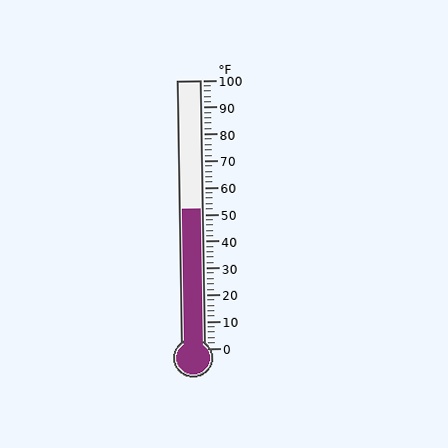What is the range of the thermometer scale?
The thermometer scale ranges from 0°F to 100°F.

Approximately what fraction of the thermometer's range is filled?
The thermometer is filled to approximately 50% of its range.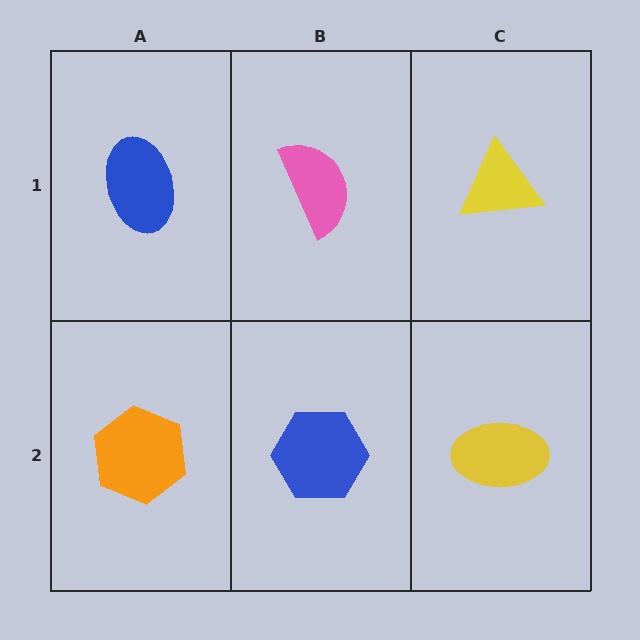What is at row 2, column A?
An orange hexagon.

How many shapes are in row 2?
3 shapes.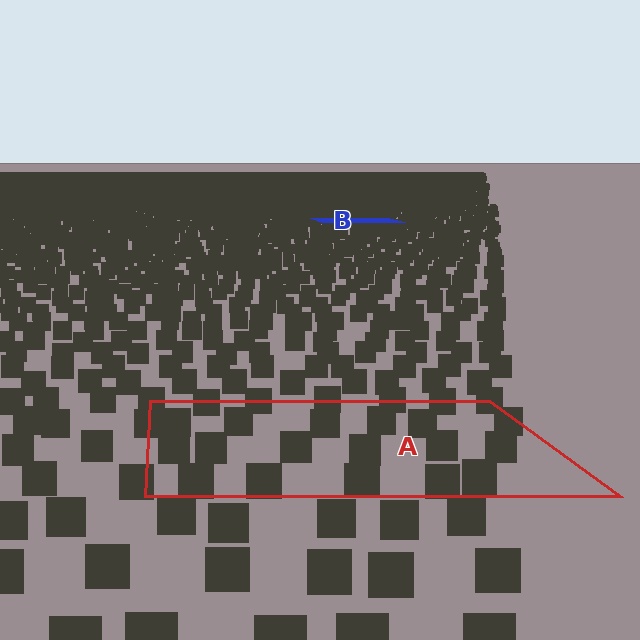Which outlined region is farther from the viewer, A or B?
Region B is farther from the viewer — the texture elements inside it appear smaller and more densely packed.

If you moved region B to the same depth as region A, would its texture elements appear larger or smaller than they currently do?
They would appear larger. At a closer depth, the same texture elements are projected at a bigger on-screen size.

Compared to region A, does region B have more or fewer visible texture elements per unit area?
Region B has more texture elements per unit area — they are packed more densely because it is farther away.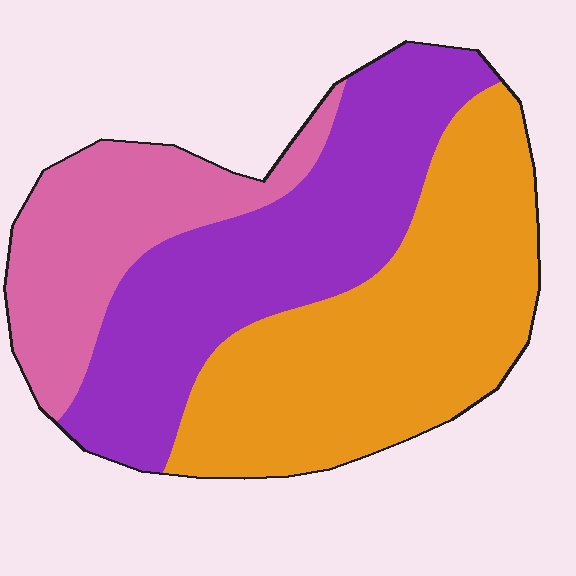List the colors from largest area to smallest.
From largest to smallest: orange, purple, pink.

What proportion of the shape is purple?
Purple takes up about three eighths (3/8) of the shape.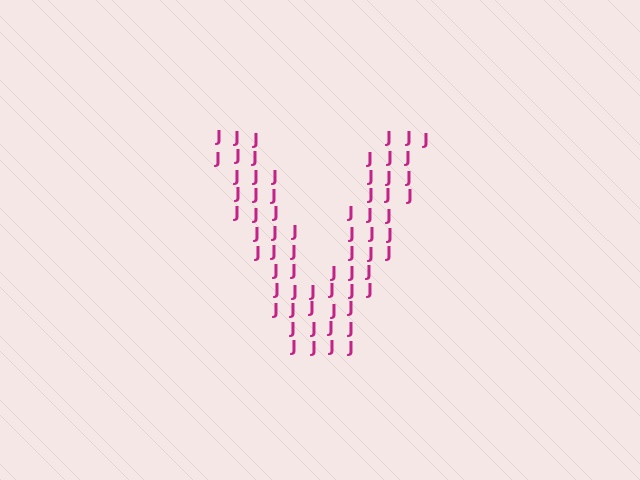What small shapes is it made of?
It is made of small letter J's.